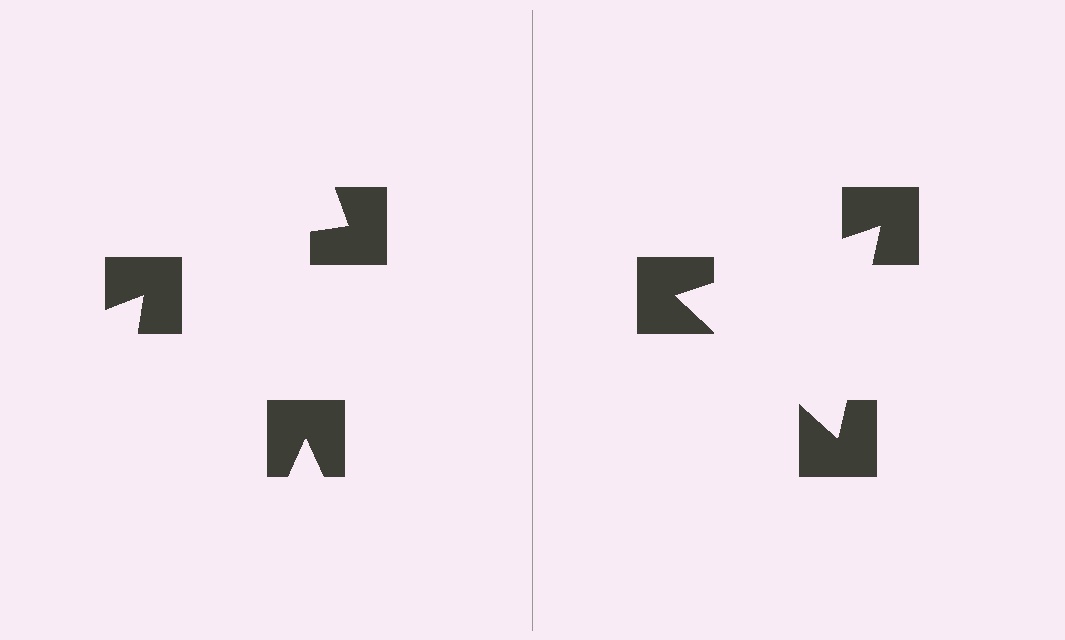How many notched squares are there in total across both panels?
6 — 3 on each side.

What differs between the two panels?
The notched squares are positioned identically on both sides; only the wedge orientations differ. On the right they align to a triangle; on the left they are misaligned.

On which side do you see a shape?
An illusory triangle appears on the right side. On the left side the wedge cuts are rotated, so no coherent shape forms.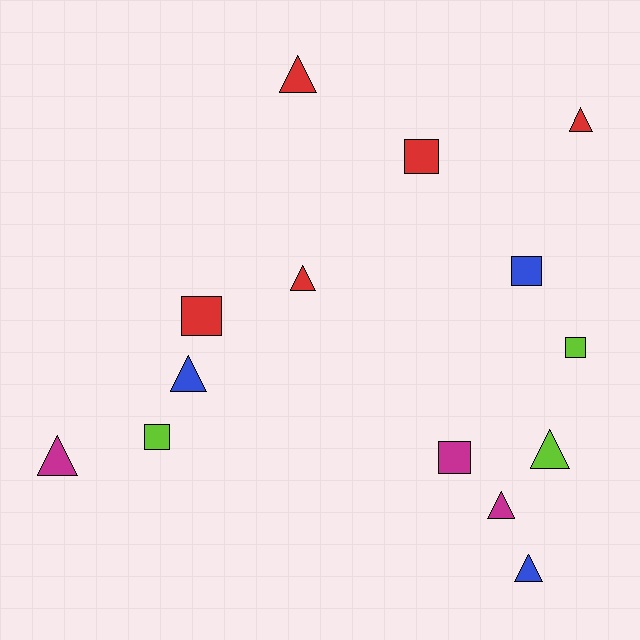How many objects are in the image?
There are 14 objects.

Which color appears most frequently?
Red, with 5 objects.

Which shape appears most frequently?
Triangle, with 8 objects.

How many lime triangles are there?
There is 1 lime triangle.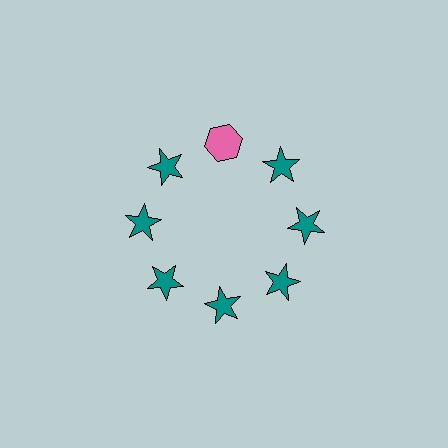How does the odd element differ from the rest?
It differs in both color (pink instead of teal) and shape (hexagon instead of star).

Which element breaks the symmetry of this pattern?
The pink hexagon at roughly the 12 o'clock position breaks the symmetry. All other shapes are teal stars.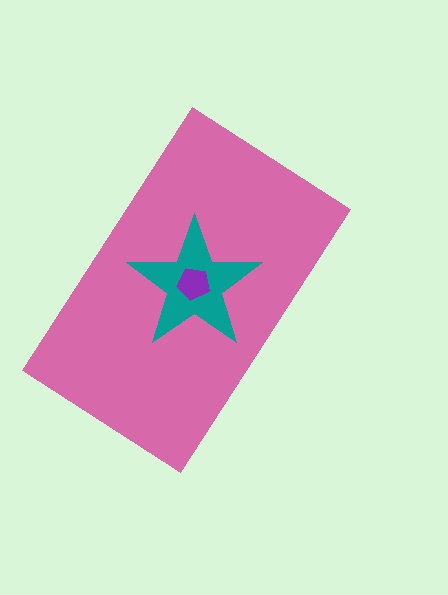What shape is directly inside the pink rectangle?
The teal star.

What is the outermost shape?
The pink rectangle.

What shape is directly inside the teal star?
The purple pentagon.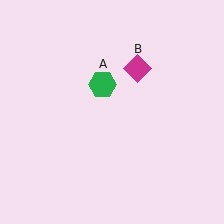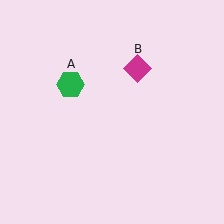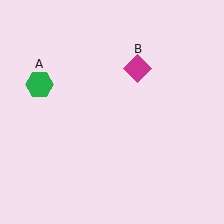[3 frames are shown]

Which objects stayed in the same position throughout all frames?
Magenta diamond (object B) remained stationary.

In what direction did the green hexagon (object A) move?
The green hexagon (object A) moved left.